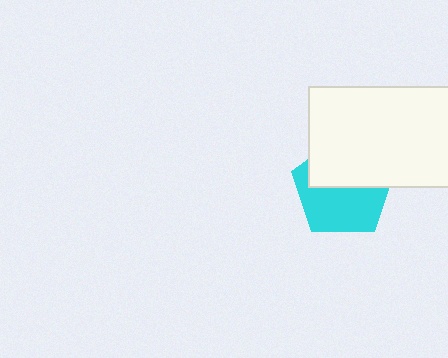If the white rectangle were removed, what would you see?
You would see the complete cyan pentagon.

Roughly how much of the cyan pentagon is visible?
About half of it is visible (roughly 54%).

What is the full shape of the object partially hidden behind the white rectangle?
The partially hidden object is a cyan pentagon.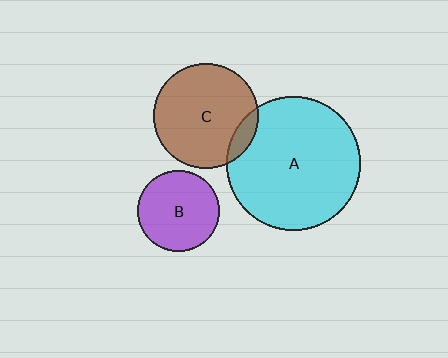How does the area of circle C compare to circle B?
Approximately 1.6 times.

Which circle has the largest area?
Circle A (cyan).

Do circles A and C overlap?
Yes.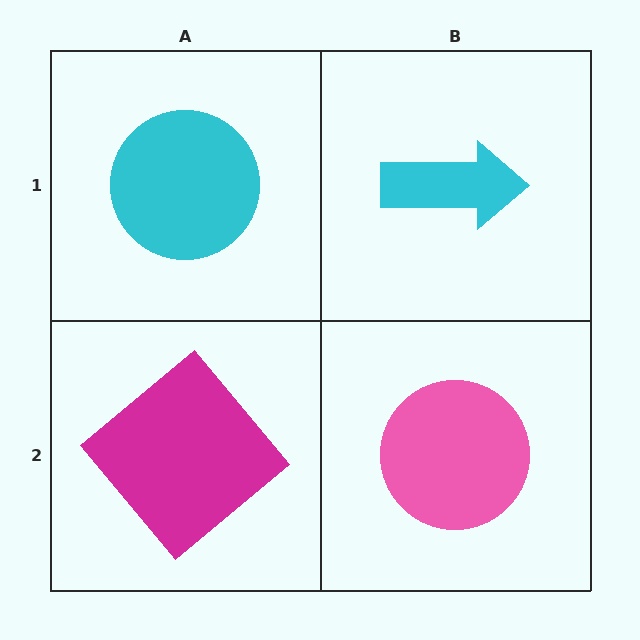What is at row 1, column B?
A cyan arrow.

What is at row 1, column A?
A cyan circle.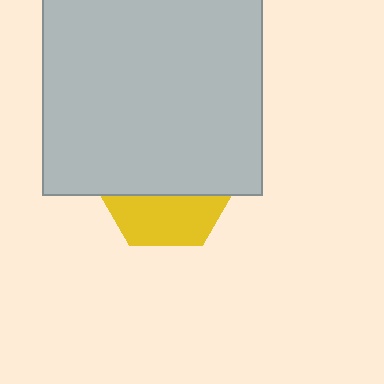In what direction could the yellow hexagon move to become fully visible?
The yellow hexagon could move down. That would shift it out from behind the light gray square entirely.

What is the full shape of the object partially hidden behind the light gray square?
The partially hidden object is a yellow hexagon.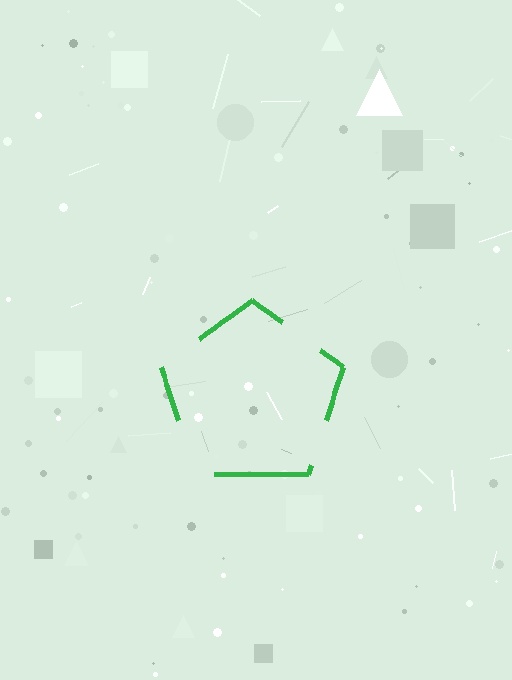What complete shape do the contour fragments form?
The contour fragments form a pentagon.